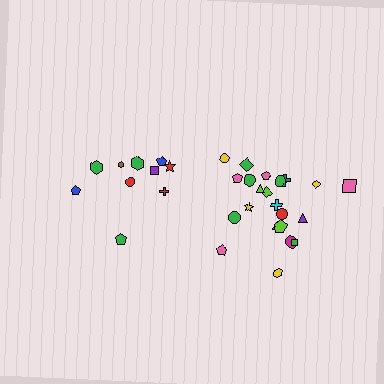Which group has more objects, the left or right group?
The right group.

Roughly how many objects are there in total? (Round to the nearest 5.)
Roughly 30 objects in total.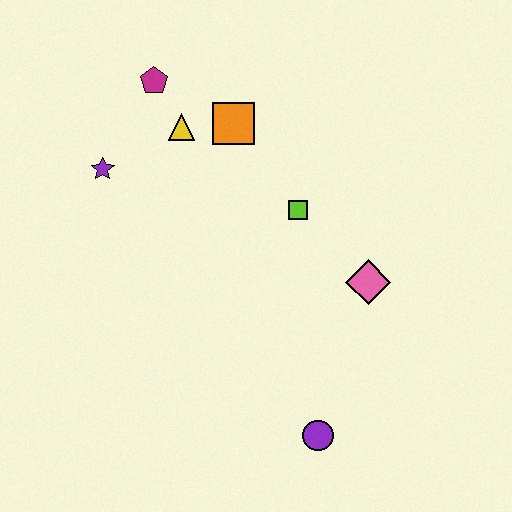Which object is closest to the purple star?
The yellow triangle is closest to the purple star.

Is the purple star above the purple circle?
Yes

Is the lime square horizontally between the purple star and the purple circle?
Yes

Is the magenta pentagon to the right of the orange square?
No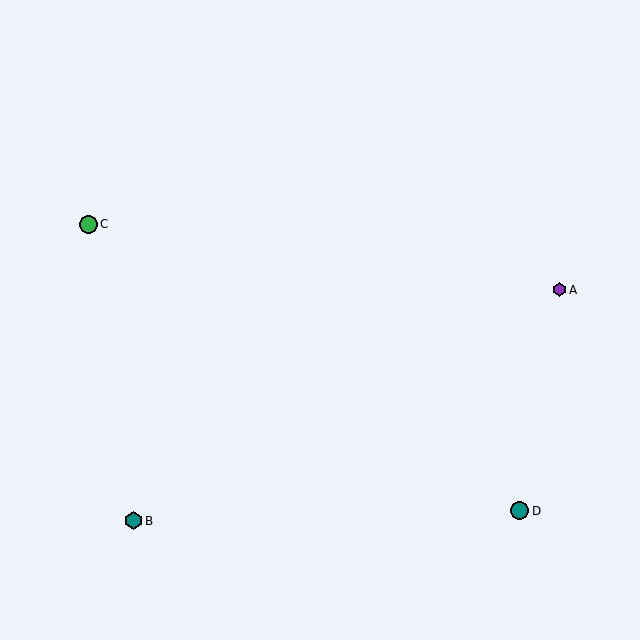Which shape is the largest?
The teal circle (labeled D) is the largest.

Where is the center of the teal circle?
The center of the teal circle is at (520, 511).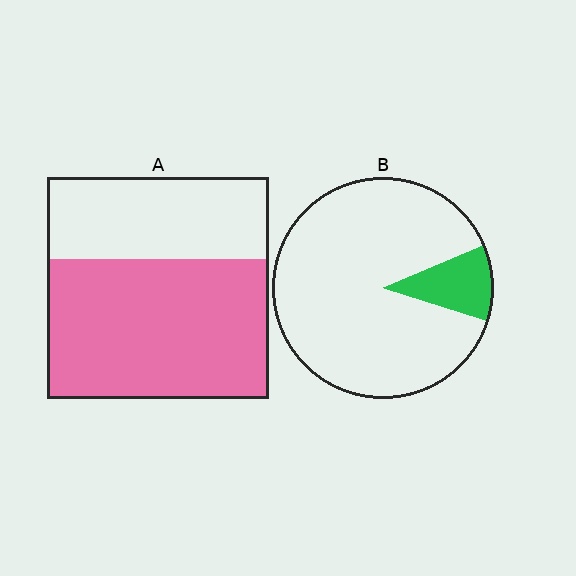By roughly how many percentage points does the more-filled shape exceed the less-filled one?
By roughly 50 percentage points (A over B).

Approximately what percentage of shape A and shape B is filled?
A is approximately 65% and B is approximately 10%.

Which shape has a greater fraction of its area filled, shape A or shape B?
Shape A.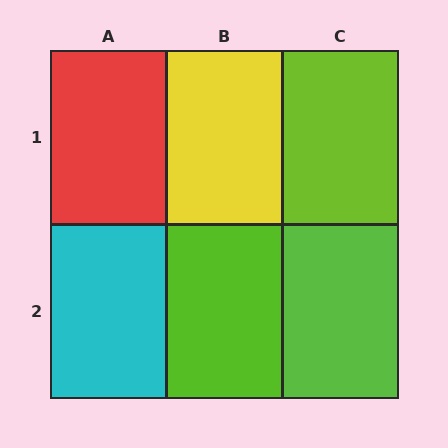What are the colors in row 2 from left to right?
Cyan, lime, lime.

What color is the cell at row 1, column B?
Yellow.